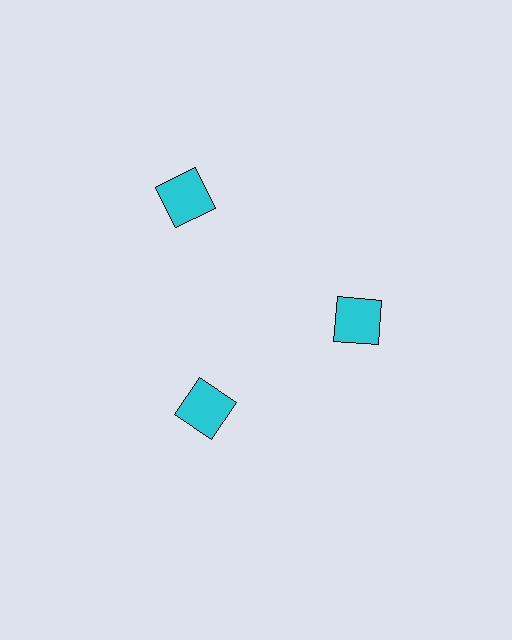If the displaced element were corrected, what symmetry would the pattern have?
It would have 3-fold rotational symmetry — the pattern would map onto itself every 120 degrees.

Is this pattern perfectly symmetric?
No. The 3 cyan squares are arranged in a ring, but one element near the 11 o'clock position is pushed outward from the center, breaking the 3-fold rotational symmetry.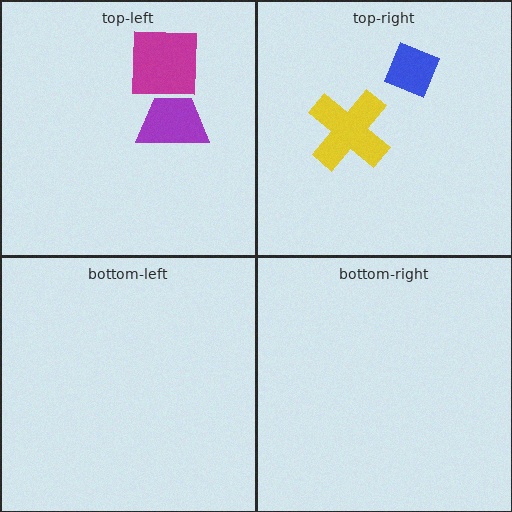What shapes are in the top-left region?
The purple trapezoid, the magenta square.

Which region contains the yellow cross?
The top-right region.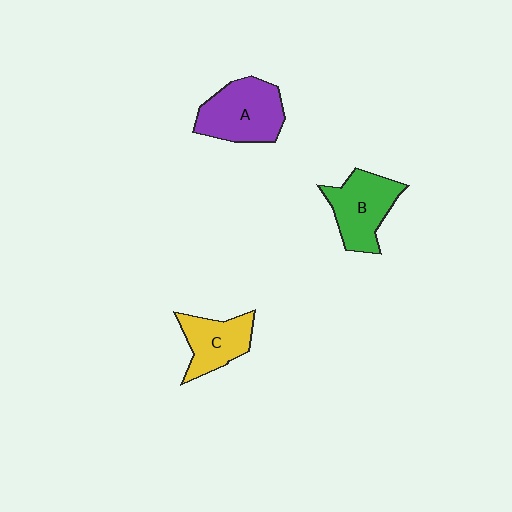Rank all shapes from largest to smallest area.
From largest to smallest: A (purple), B (green), C (yellow).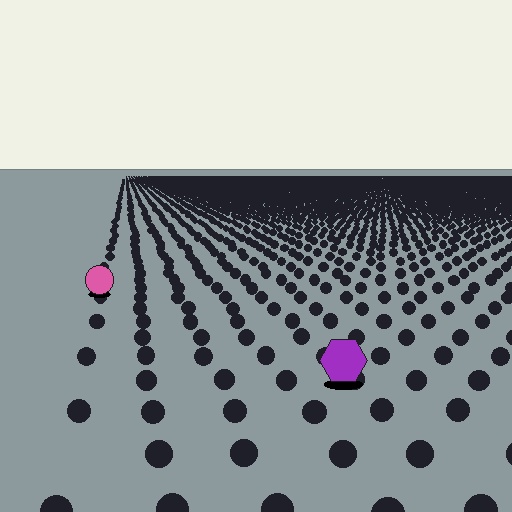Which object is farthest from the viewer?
The pink circle is farthest from the viewer. It appears smaller and the ground texture around it is denser.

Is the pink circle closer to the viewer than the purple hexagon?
No. The purple hexagon is closer — you can tell from the texture gradient: the ground texture is coarser near it.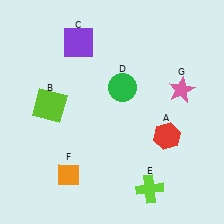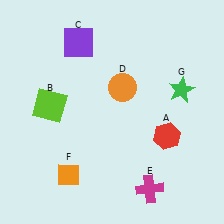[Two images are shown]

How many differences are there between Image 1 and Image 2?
There are 3 differences between the two images.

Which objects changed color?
D changed from green to orange. E changed from lime to magenta. G changed from pink to green.